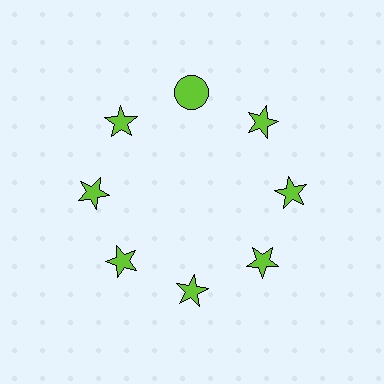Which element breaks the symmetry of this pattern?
The lime circle at roughly the 12 o'clock position breaks the symmetry. All other shapes are lime stars.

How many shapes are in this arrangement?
There are 8 shapes arranged in a ring pattern.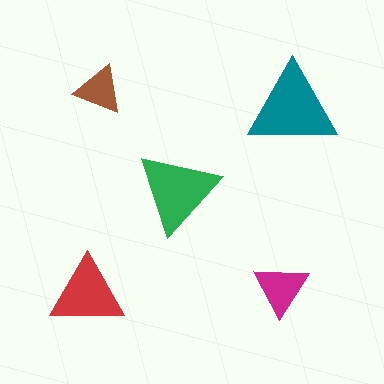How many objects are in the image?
There are 5 objects in the image.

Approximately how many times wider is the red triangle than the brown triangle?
About 1.5 times wider.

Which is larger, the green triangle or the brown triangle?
The green one.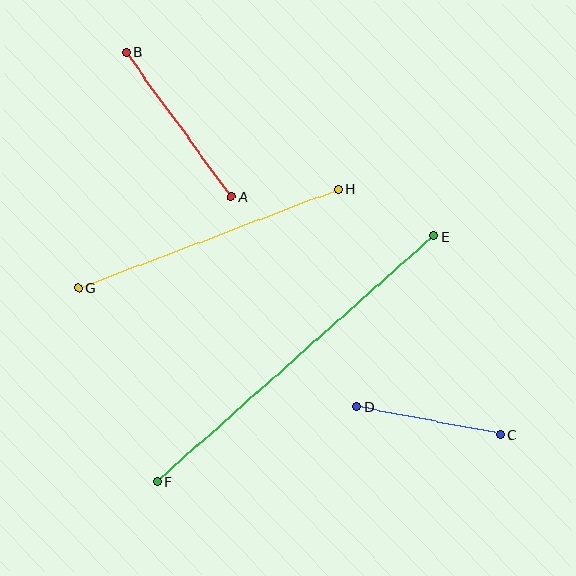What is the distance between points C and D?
The distance is approximately 146 pixels.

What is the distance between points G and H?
The distance is approximately 278 pixels.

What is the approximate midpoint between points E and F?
The midpoint is at approximately (295, 359) pixels.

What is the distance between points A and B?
The distance is approximately 179 pixels.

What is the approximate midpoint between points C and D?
The midpoint is at approximately (428, 421) pixels.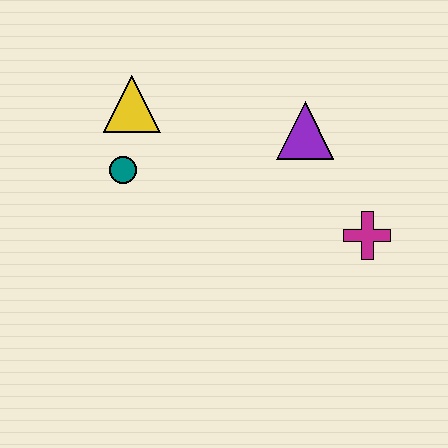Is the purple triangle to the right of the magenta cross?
No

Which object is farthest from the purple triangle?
The teal circle is farthest from the purple triangle.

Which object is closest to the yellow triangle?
The teal circle is closest to the yellow triangle.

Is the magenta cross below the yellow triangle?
Yes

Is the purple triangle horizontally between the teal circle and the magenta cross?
Yes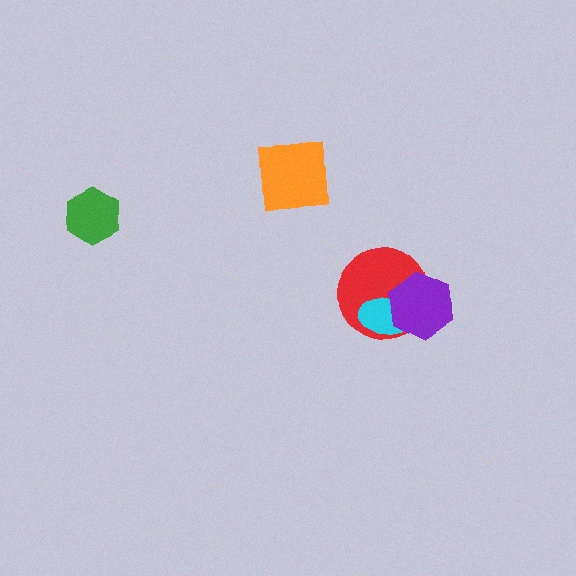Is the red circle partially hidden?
Yes, it is partially covered by another shape.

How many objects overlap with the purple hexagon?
2 objects overlap with the purple hexagon.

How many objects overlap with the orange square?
0 objects overlap with the orange square.